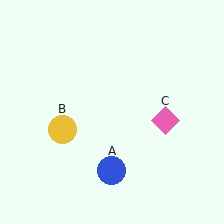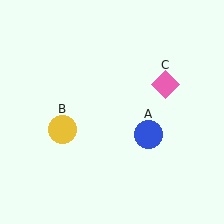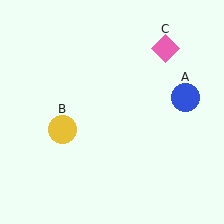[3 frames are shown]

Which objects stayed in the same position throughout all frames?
Yellow circle (object B) remained stationary.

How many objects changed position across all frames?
2 objects changed position: blue circle (object A), pink diamond (object C).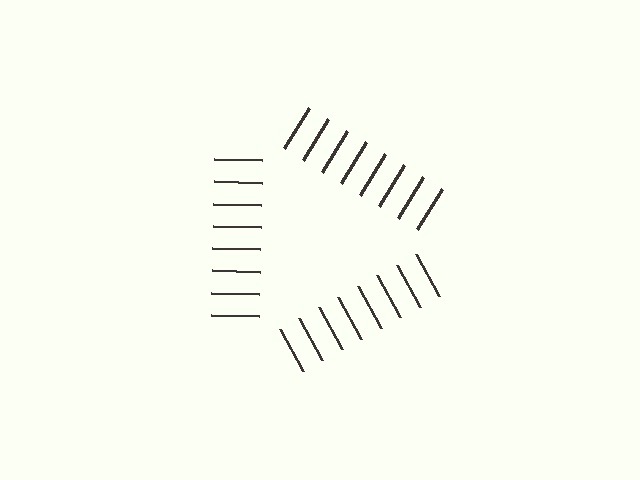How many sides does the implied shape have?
3 sides — the line-ends trace a triangle.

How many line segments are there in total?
24 — 8 along each of the 3 edges.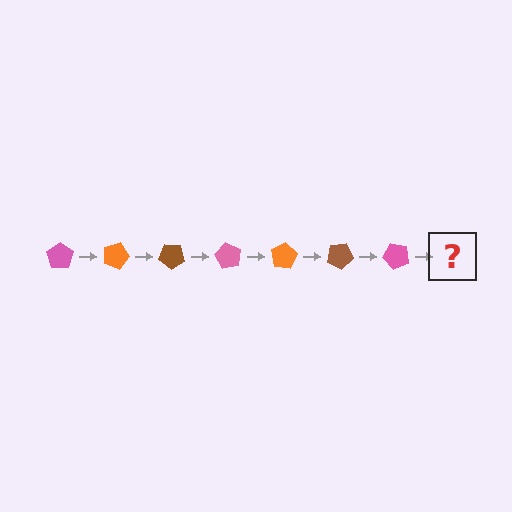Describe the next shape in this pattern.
It should be an orange pentagon, rotated 140 degrees from the start.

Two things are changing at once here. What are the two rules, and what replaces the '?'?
The two rules are that it rotates 20 degrees each step and the color cycles through pink, orange, and brown. The '?' should be an orange pentagon, rotated 140 degrees from the start.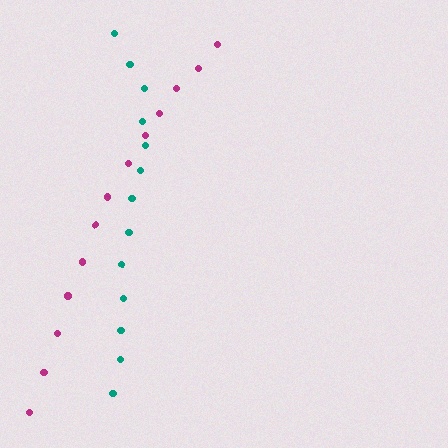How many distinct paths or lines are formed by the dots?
There are 2 distinct paths.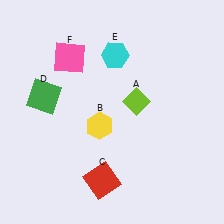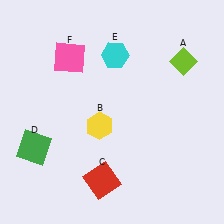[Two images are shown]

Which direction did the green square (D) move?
The green square (D) moved down.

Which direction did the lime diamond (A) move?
The lime diamond (A) moved right.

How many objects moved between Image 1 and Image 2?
2 objects moved between the two images.